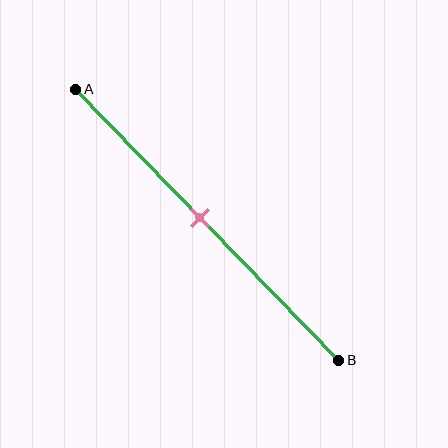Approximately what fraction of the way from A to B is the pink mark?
The pink mark is approximately 45% of the way from A to B.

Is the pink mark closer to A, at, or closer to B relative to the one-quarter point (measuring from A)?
The pink mark is closer to point B than the one-quarter point of segment AB.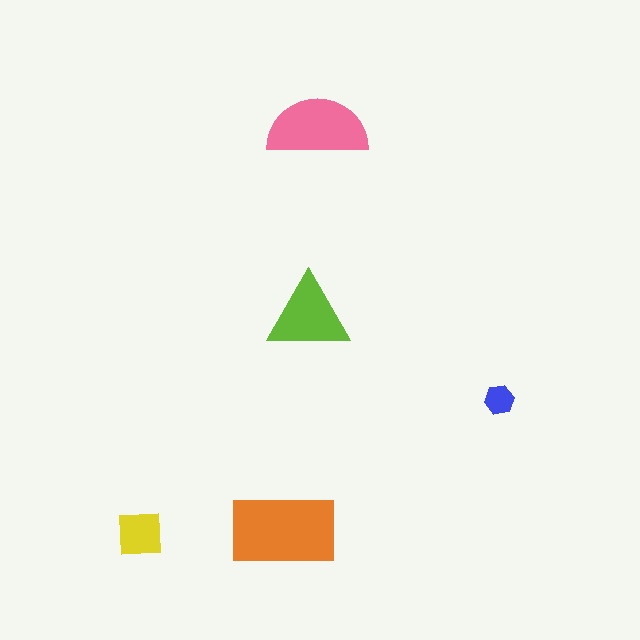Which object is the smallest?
The blue hexagon.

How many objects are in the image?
There are 5 objects in the image.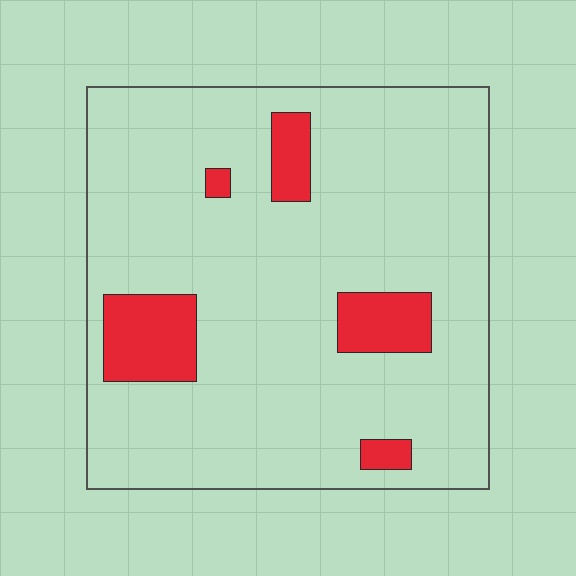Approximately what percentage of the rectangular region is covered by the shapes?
Approximately 10%.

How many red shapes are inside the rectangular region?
5.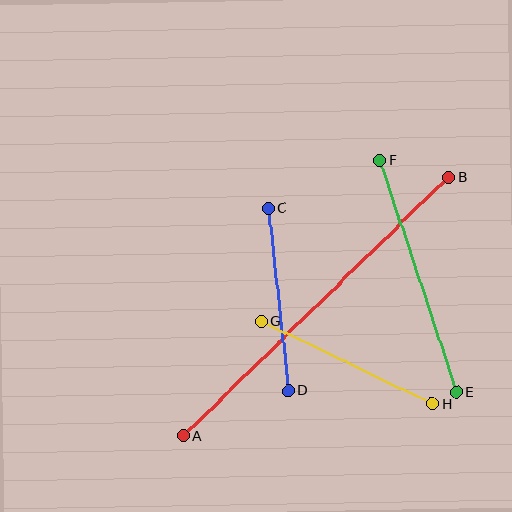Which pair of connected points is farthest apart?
Points A and B are farthest apart.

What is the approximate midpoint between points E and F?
The midpoint is at approximately (418, 276) pixels.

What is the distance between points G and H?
The distance is approximately 190 pixels.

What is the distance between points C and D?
The distance is approximately 184 pixels.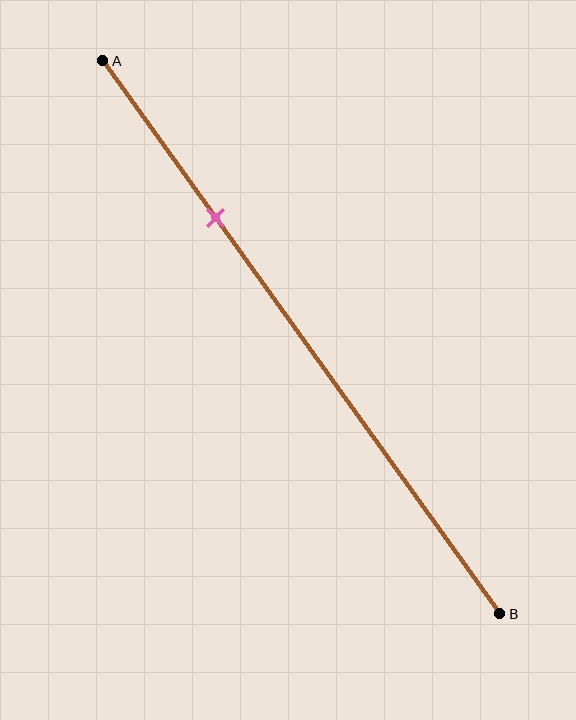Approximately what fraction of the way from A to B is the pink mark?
The pink mark is approximately 30% of the way from A to B.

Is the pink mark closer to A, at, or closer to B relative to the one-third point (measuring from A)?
The pink mark is closer to point A than the one-third point of segment AB.